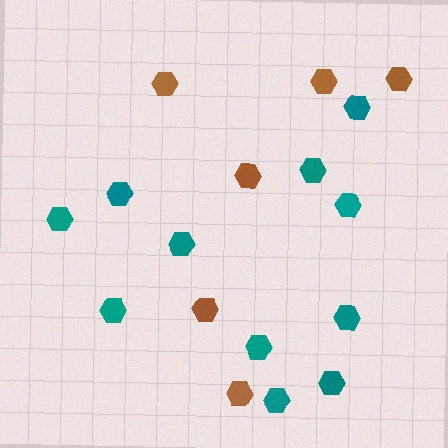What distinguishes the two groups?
There are 2 groups: one group of brown hexagons (6) and one group of teal hexagons (11).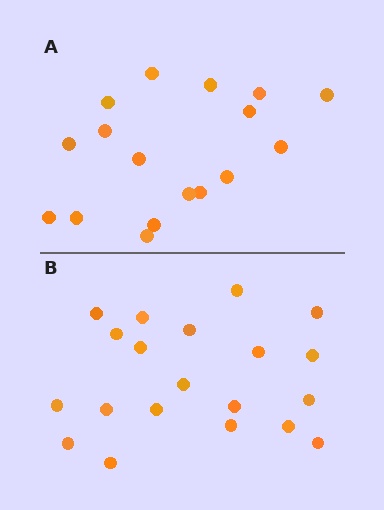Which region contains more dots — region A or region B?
Region B (the bottom region) has more dots.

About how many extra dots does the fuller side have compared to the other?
Region B has just a few more — roughly 2 or 3 more dots than region A.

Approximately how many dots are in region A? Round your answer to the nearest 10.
About 20 dots. (The exact count is 17, which rounds to 20.)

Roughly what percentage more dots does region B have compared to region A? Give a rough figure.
About 20% more.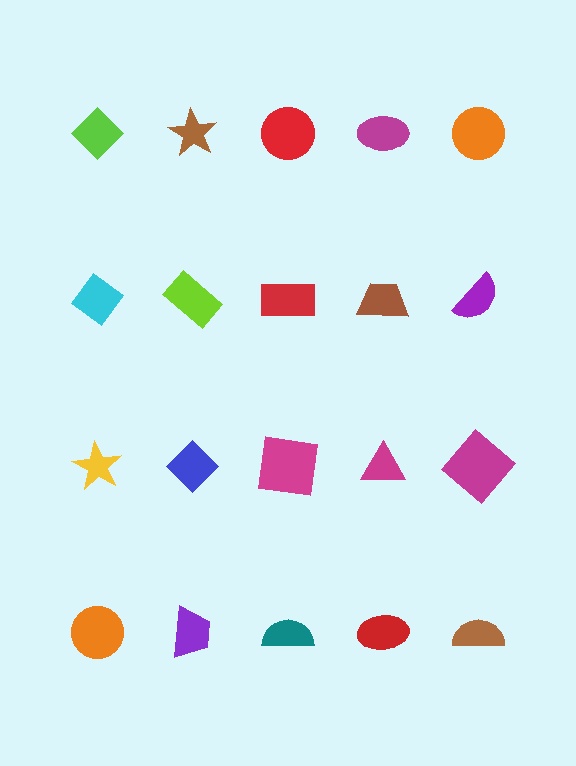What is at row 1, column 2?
A brown star.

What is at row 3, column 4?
A magenta triangle.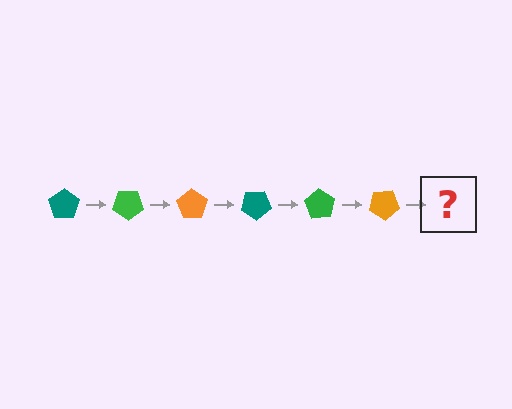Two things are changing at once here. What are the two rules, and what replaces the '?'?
The two rules are that it rotates 35 degrees each step and the color cycles through teal, green, and orange. The '?' should be a teal pentagon, rotated 210 degrees from the start.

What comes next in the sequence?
The next element should be a teal pentagon, rotated 210 degrees from the start.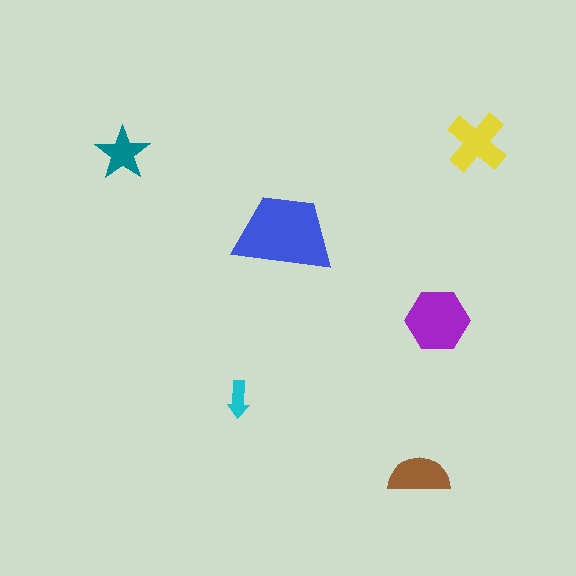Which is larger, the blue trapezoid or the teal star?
The blue trapezoid.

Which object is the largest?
The blue trapezoid.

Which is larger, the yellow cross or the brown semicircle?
The yellow cross.